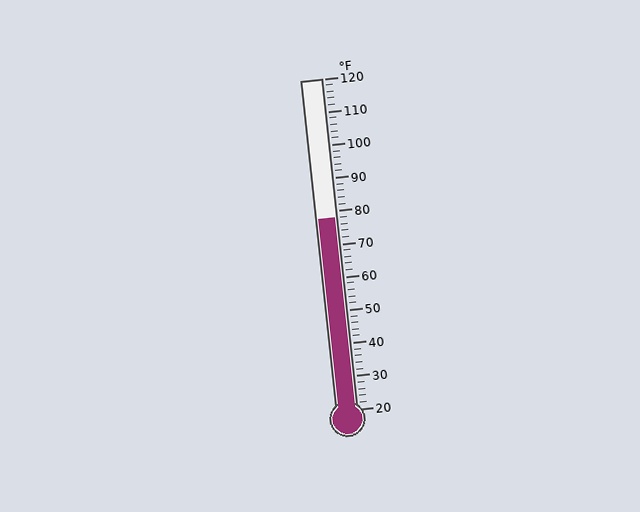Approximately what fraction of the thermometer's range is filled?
The thermometer is filled to approximately 60% of its range.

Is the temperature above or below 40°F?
The temperature is above 40°F.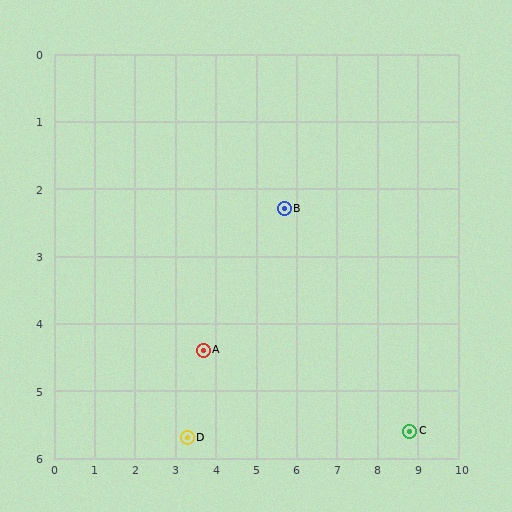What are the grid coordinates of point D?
Point D is at approximately (3.3, 5.7).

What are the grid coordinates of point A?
Point A is at approximately (3.7, 4.4).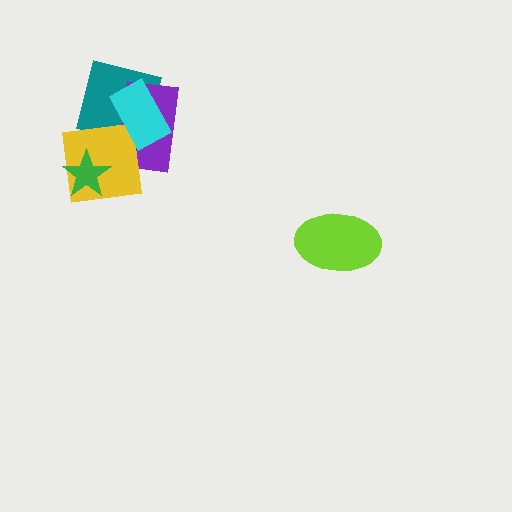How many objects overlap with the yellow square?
4 objects overlap with the yellow square.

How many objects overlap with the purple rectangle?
3 objects overlap with the purple rectangle.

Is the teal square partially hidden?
Yes, it is partially covered by another shape.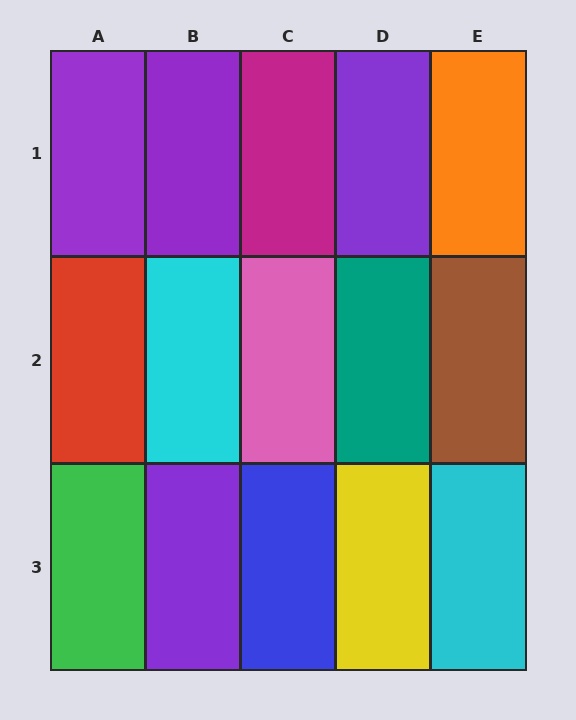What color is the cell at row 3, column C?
Blue.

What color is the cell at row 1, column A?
Purple.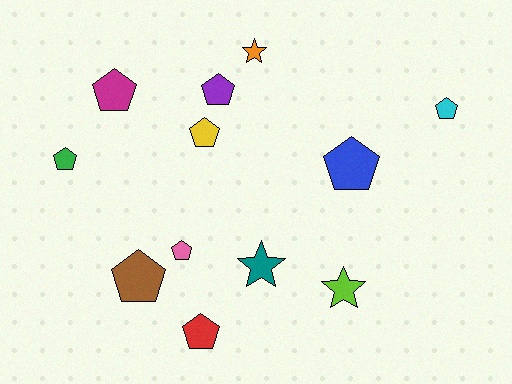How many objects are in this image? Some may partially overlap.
There are 12 objects.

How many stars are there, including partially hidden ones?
There are 3 stars.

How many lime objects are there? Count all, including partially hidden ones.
There is 1 lime object.